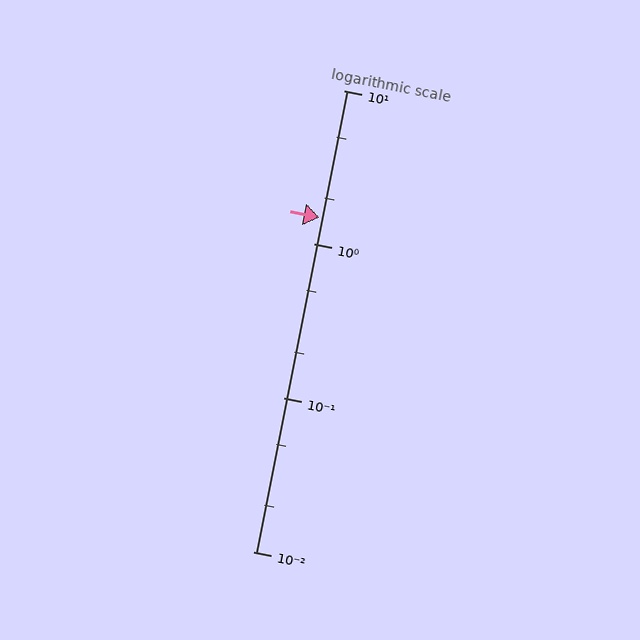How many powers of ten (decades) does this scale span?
The scale spans 3 decades, from 0.01 to 10.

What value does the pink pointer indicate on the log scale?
The pointer indicates approximately 1.5.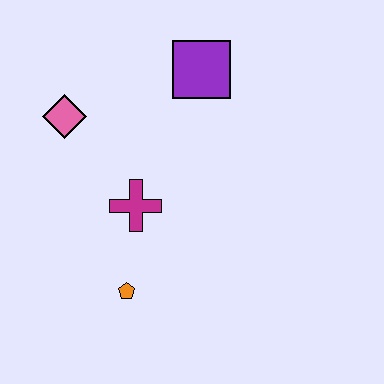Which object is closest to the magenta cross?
The orange pentagon is closest to the magenta cross.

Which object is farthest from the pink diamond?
The orange pentagon is farthest from the pink diamond.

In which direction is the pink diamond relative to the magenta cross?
The pink diamond is above the magenta cross.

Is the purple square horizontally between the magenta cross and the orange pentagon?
No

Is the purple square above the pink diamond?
Yes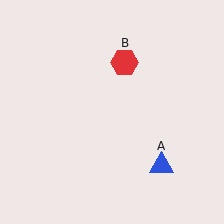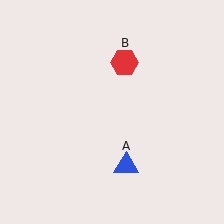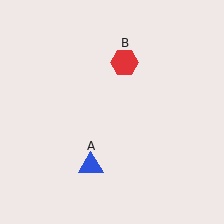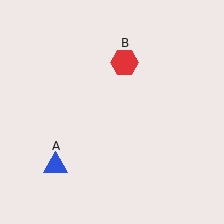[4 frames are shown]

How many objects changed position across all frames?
1 object changed position: blue triangle (object A).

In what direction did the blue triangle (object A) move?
The blue triangle (object A) moved left.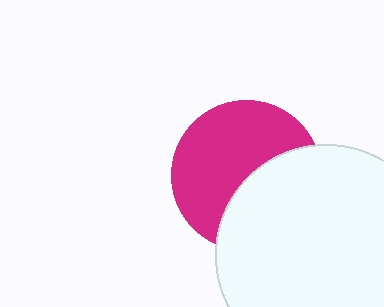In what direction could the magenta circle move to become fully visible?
The magenta circle could move toward the upper-left. That would shift it out from behind the white circle entirely.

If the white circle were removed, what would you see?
You would see the complete magenta circle.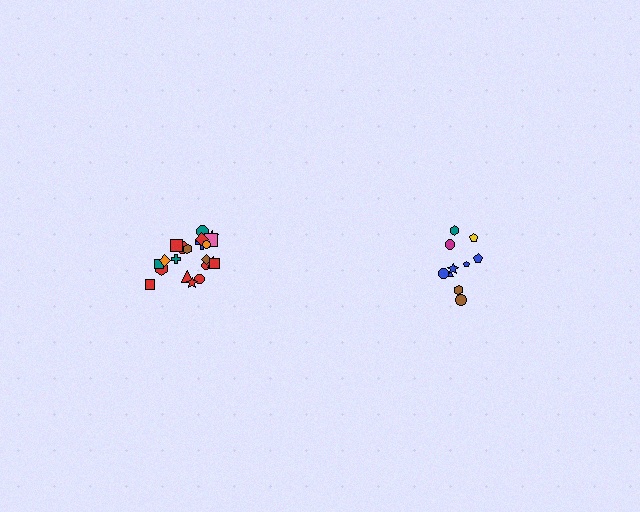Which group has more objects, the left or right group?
The left group.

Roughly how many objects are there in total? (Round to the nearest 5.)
Roughly 30 objects in total.